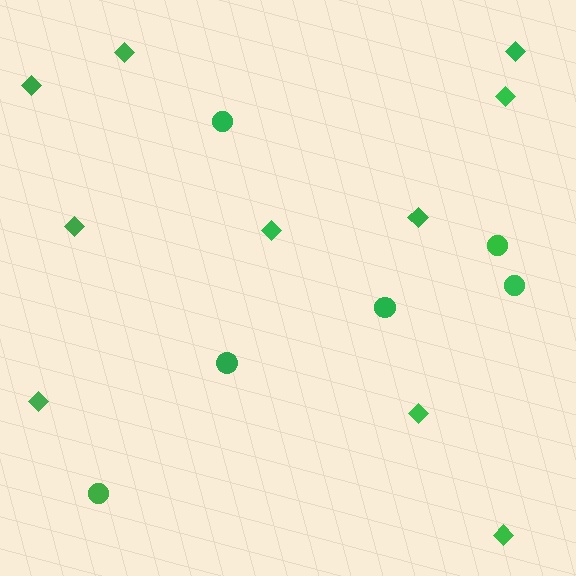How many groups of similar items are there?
There are 2 groups: one group of diamonds (10) and one group of circles (6).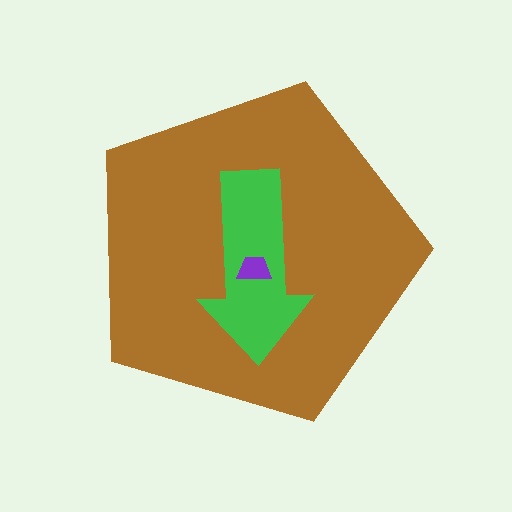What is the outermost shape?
The brown pentagon.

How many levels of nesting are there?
3.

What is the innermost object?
The purple trapezoid.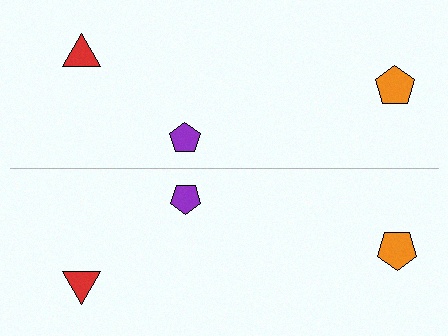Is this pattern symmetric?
Yes, this pattern has bilateral (reflection) symmetry.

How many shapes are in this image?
There are 6 shapes in this image.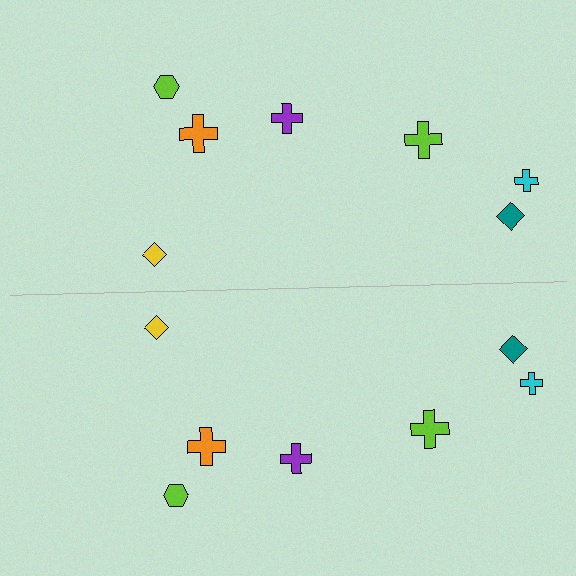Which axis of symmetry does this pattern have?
The pattern has a horizontal axis of symmetry running through the center of the image.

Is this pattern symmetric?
Yes, this pattern has bilateral (reflection) symmetry.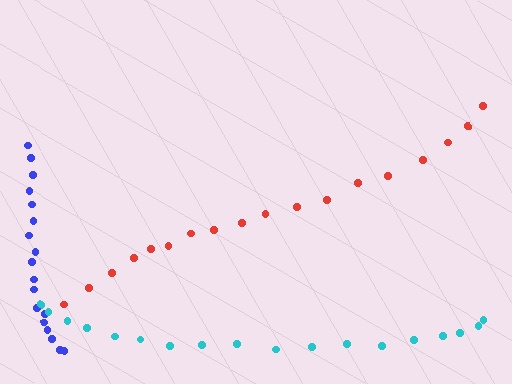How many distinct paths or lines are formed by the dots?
There are 3 distinct paths.